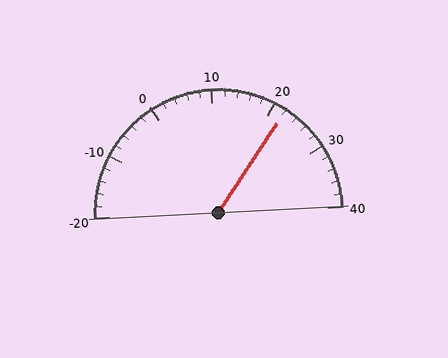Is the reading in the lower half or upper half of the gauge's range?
The reading is in the upper half of the range (-20 to 40).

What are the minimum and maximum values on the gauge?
The gauge ranges from -20 to 40.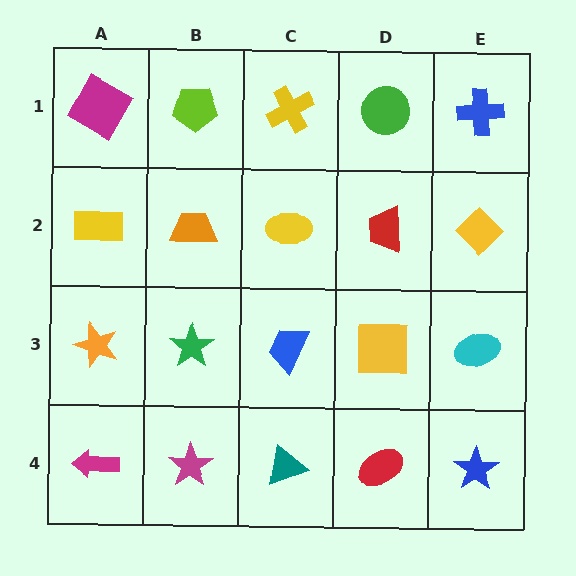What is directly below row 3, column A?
A magenta arrow.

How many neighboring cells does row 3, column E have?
3.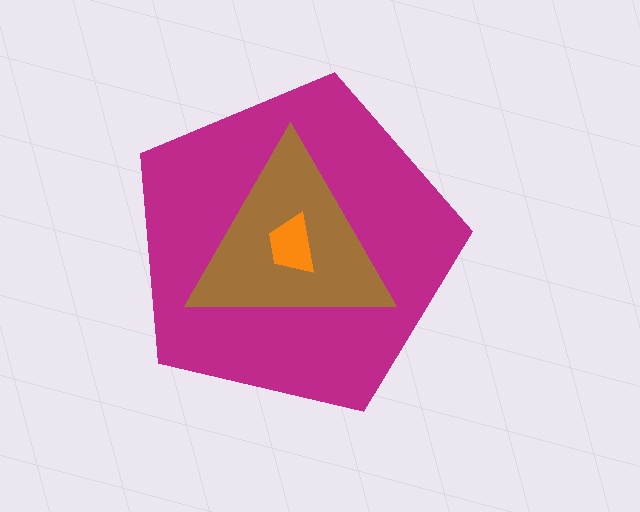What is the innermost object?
The orange trapezoid.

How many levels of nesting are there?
3.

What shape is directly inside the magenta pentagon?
The brown triangle.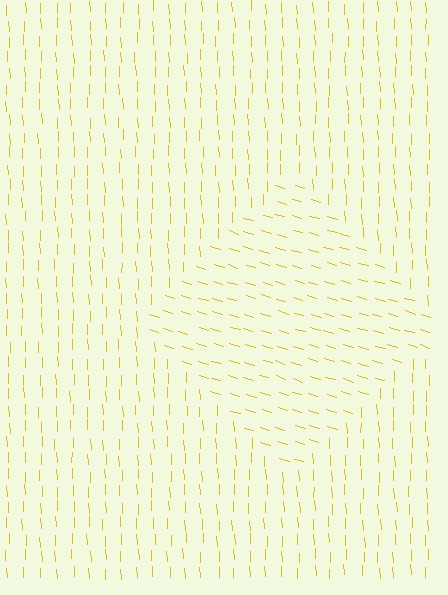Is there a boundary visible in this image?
Yes, there is a texture boundary formed by a change in line orientation.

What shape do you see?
I see a diamond.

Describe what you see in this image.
The image is filled with small yellow line segments. A diamond region in the image has lines oriented differently from the surrounding lines, creating a visible texture boundary.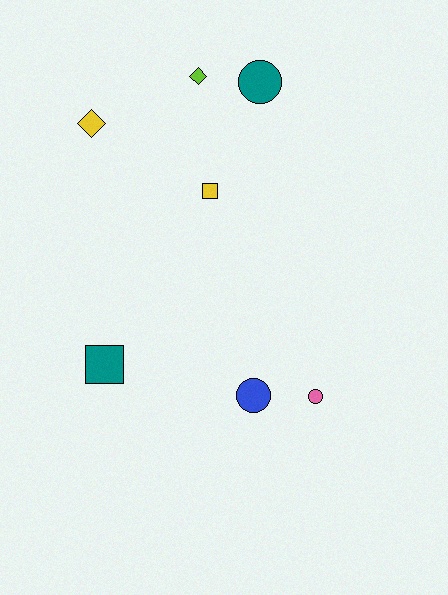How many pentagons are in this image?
There are no pentagons.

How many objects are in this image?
There are 7 objects.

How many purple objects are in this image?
There are no purple objects.